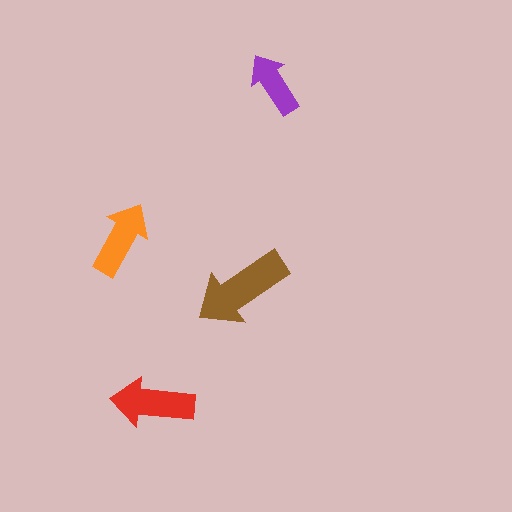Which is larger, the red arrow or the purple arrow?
The red one.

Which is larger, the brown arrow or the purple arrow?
The brown one.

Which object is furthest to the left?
The orange arrow is leftmost.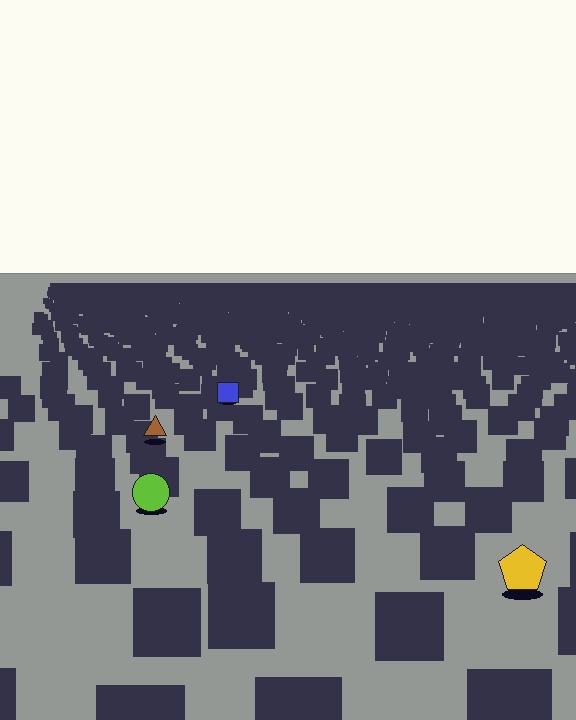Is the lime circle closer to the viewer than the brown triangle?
Yes. The lime circle is closer — you can tell from the texture gradient: the ground texture is coarser near it.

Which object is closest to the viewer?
The yellow pentagon is closest. The texture marks near it are larger and more spread out.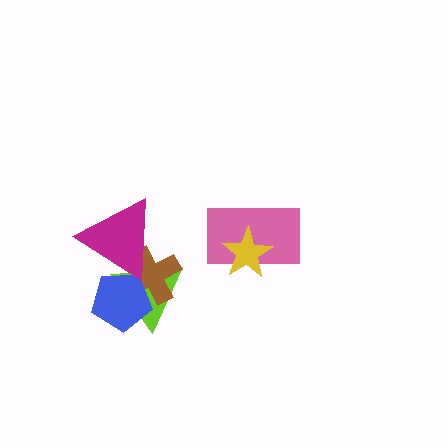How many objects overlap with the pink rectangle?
1 object overlaps with the pink rectangle.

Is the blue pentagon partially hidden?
Yes, it is partially covered by another shape.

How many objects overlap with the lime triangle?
3 objects overlap with the lime triangle.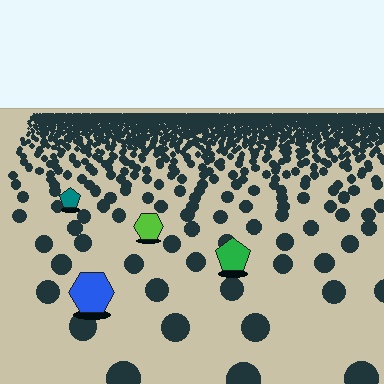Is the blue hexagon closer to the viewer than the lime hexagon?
Yes. The blue hexagon is closer — you can tell from the texture gradient: the ground texture is coarser near it.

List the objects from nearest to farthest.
From nearest to farthest: the blue hexagon, the green pentagon, the lime hexagon, the teal pentagon.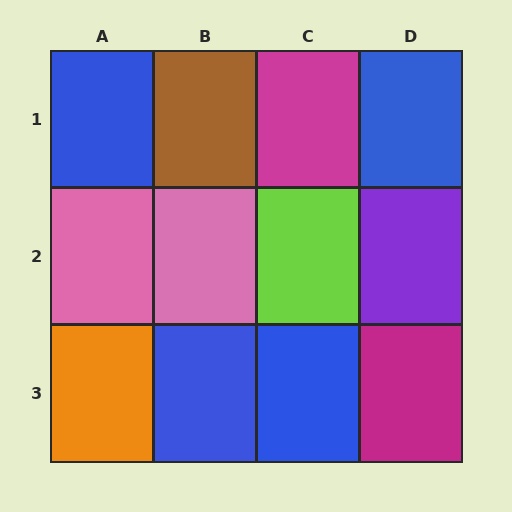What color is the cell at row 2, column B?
Pink.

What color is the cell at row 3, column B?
Blue.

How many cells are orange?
1 cell is orange.